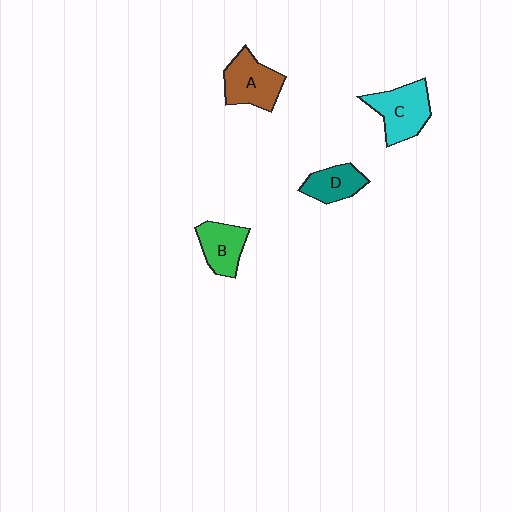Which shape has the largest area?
Shape C (cyan).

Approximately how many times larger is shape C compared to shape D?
Approximately 1.5 times.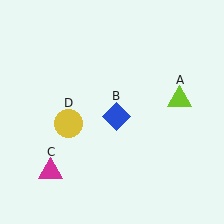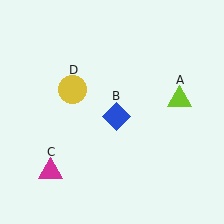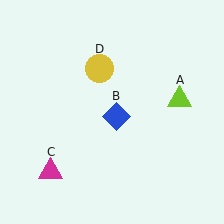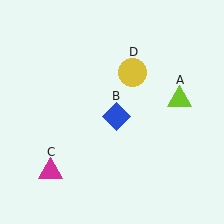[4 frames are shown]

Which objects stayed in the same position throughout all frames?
Lime triangle (object A) and blue diamond (object B) and magenta triangle (object C) remained stationary.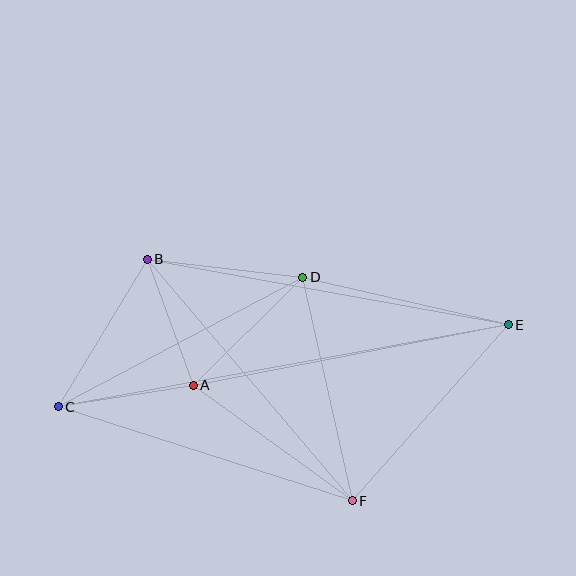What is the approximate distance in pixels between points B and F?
The distance between B and F is approximately 317 pixels.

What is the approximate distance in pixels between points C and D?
The distance between C and D is approximately 277 pixels.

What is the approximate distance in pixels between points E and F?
The distance between E and F is approximately 235 pixels.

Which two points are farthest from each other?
Points C and E are farthest from each other.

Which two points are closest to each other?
Points A and B are closest to each other.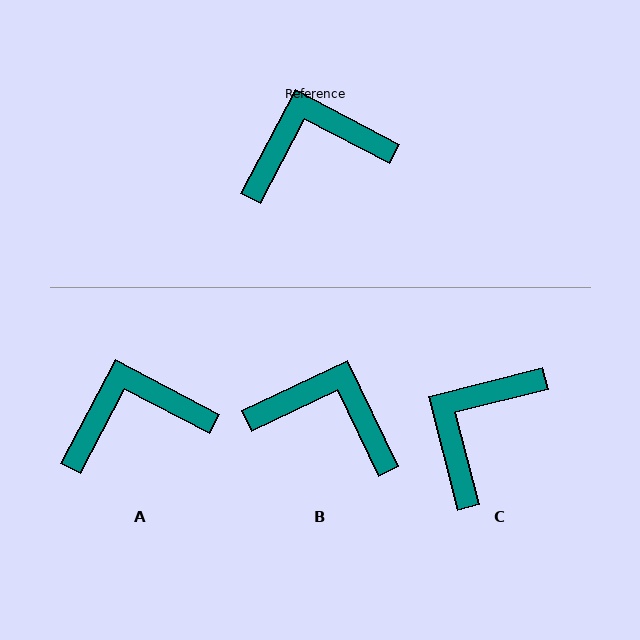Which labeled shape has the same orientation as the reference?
A.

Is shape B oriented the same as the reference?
No, it is off by about 37 degrees.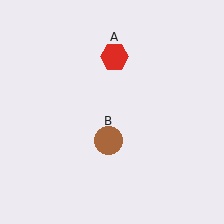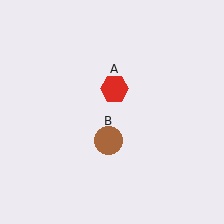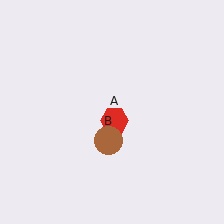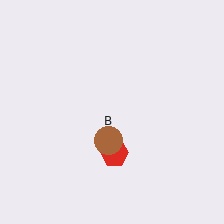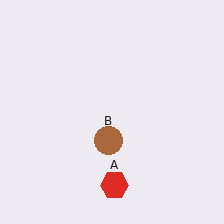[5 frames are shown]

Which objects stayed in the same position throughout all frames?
Brown circle (object B) remained stationary.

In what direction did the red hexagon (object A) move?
The red hexagon (object A) moved down.